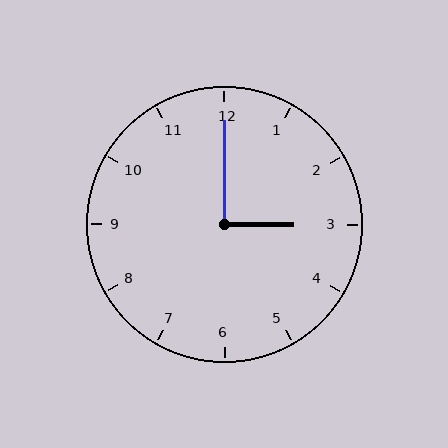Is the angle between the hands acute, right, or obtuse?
It is right.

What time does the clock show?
3:00.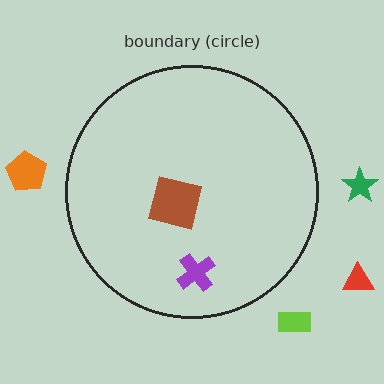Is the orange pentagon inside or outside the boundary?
Outside.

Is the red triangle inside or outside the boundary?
Outside.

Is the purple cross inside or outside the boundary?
Inside.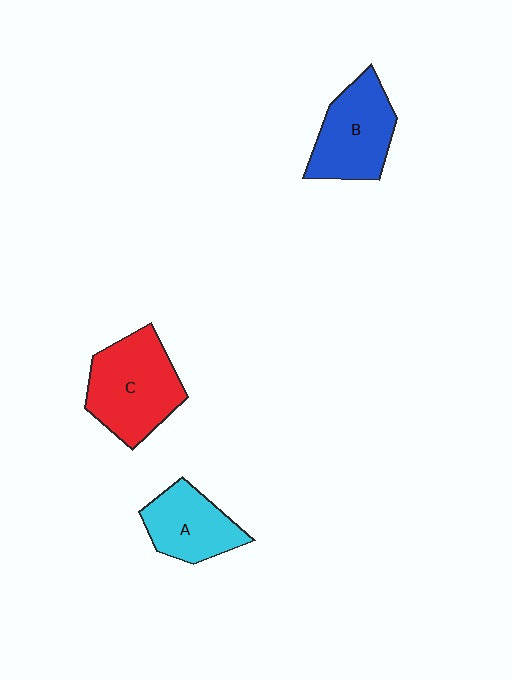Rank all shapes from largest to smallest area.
From largest to smallest: C (red), B (blue), A (cyan).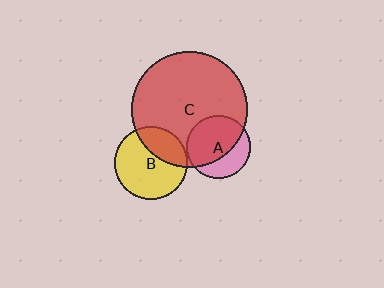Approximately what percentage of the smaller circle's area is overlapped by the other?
Approximately 65%.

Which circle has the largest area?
Circle C (red).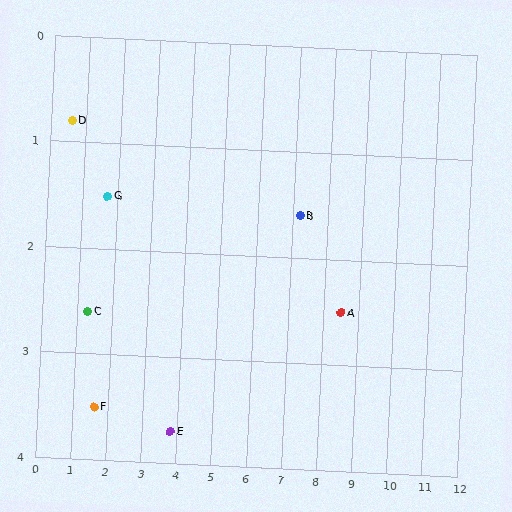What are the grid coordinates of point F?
Point F is at approximately (1.6, 3.5).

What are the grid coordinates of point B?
Point B is at approximately (7.2, 1.6).